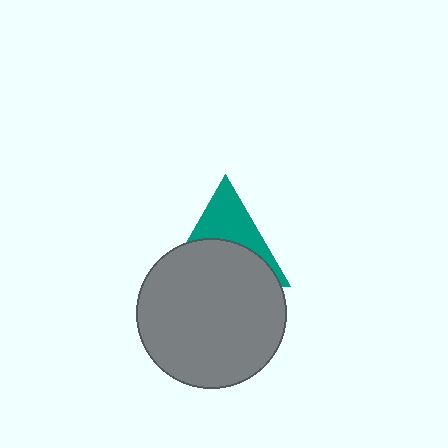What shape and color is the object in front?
The object in front is a gray circle.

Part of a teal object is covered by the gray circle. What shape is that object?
It is a triangle.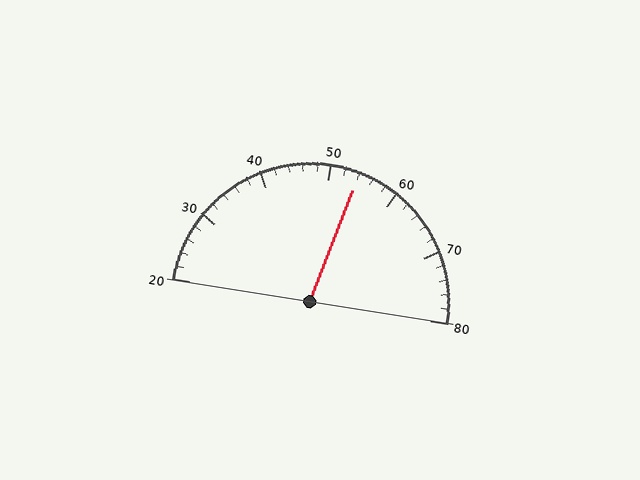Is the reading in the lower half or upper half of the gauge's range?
The reading is in the upper half of the range (20 to 80).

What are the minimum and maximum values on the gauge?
The gauge ranges from 20 to 80.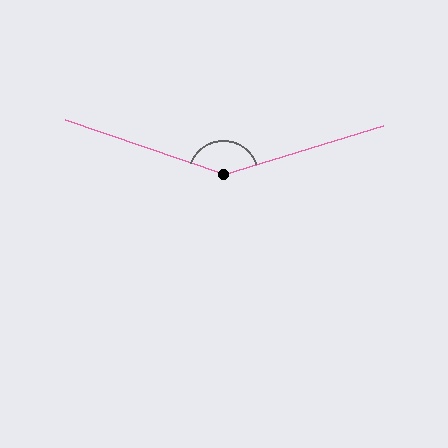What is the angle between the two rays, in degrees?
Approximately 144 degrees.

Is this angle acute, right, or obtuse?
It is obtuse.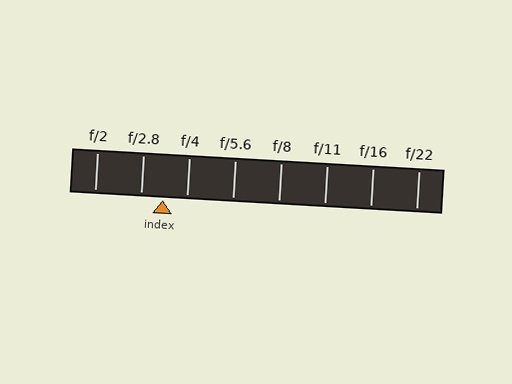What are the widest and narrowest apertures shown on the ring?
The widest aperture shown is f/2 and the narrowest is f/22.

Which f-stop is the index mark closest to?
The index mark is closest to f/2.8.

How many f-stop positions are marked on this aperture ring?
There are 8 f-stop positions marked.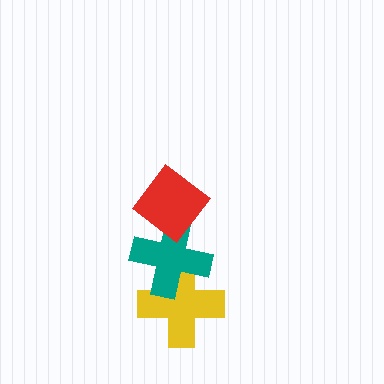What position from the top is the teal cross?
The teal cross is 2nd from the top.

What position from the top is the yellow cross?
The yellow cross is 3rd from the top.